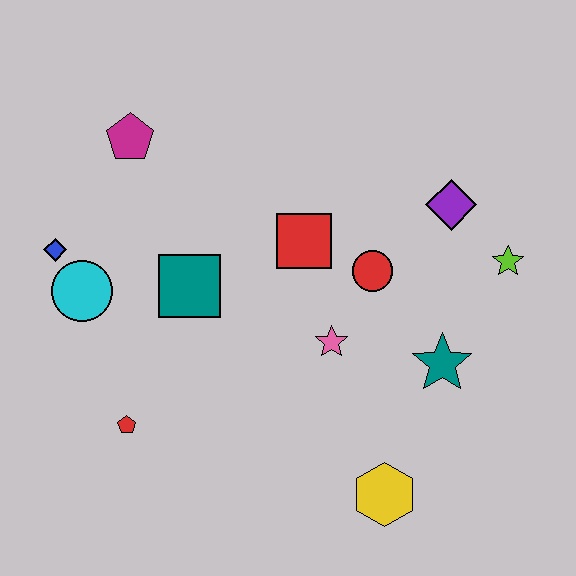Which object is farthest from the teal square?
The lime star is farthest from the teal square.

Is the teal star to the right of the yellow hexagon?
Yes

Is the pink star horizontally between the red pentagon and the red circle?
Yes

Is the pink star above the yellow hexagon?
Yes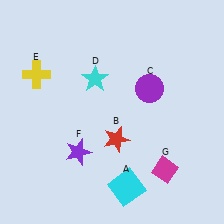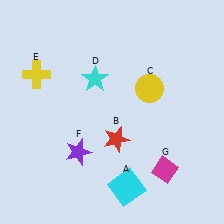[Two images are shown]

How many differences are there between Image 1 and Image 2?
There is 1 difference between the two images.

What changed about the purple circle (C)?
In Image 1, C is purple. In Image 2, it changed to yellow.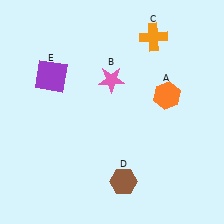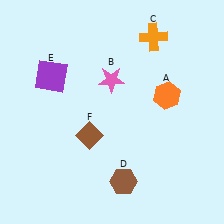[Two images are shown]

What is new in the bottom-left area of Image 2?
A brown diamond (F) was added in the bottom-left area of Image 2.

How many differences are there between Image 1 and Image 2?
There is 1 difference between the two images.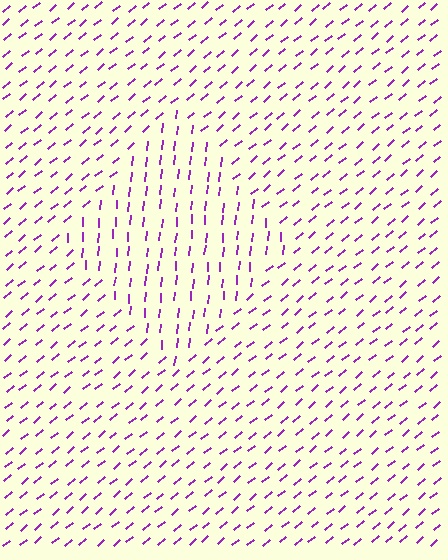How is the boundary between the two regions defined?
The boundary is defined purely by a change in line orientation (approximately 45 degrees difference). All lines are the same color and thickness.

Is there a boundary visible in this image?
Yes, there is a texture boundary formed by a change in line orientation.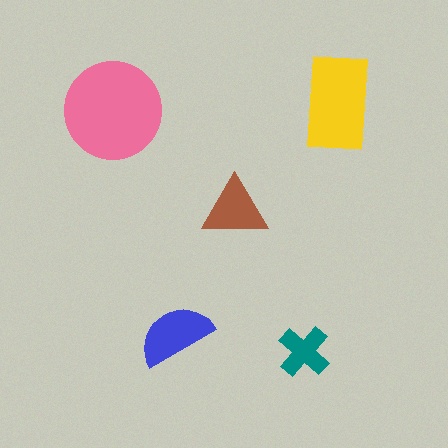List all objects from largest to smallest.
The pink circle, the yellow rectangle, the blue semicircle, the brown triangle, the teal cross.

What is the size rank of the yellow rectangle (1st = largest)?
2nd.